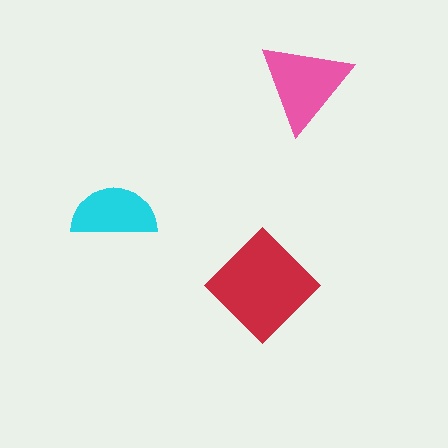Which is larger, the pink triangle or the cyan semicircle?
The pink triangle.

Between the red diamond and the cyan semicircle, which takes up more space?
The red diamond.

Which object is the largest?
The red diamond.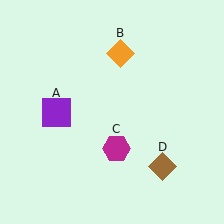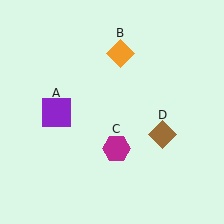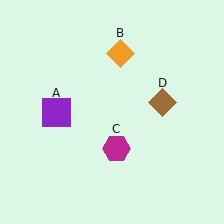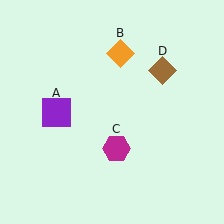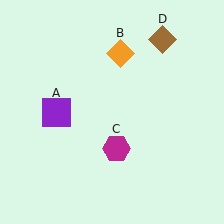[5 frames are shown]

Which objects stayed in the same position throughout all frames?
Purple square (object A) and orange diamond (object B) and magenta hexagon (object C) remained stationary.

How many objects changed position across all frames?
1 object changed position: brown diamond (object D).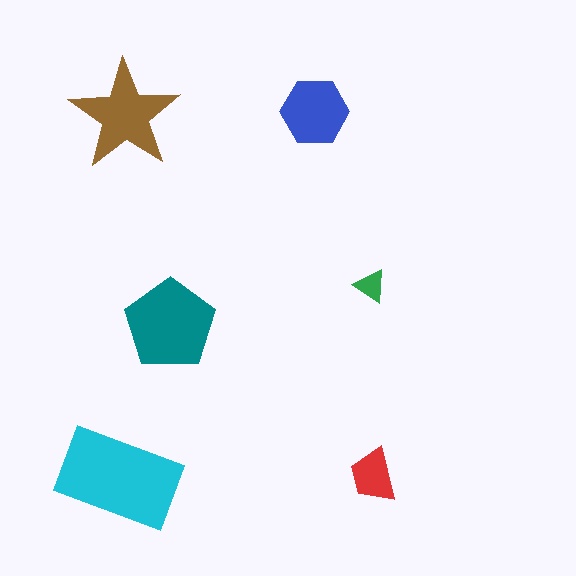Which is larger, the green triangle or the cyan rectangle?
The cyan rectangle.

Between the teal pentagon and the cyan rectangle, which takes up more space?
The cyan rectangle.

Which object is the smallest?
The green triangle.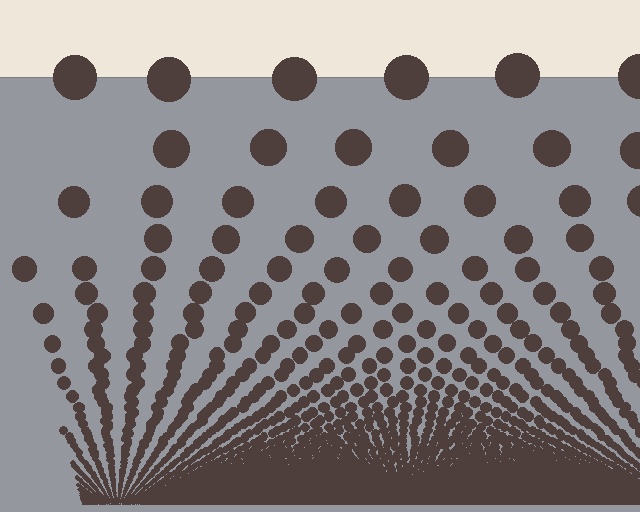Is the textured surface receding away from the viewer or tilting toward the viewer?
The surface appears to tilt toward the viewer. Texture elements get larger and sparser toward the top.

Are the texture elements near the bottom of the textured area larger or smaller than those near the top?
Smaller. The gradient is inverted — elements near the bottom are smaller and denser.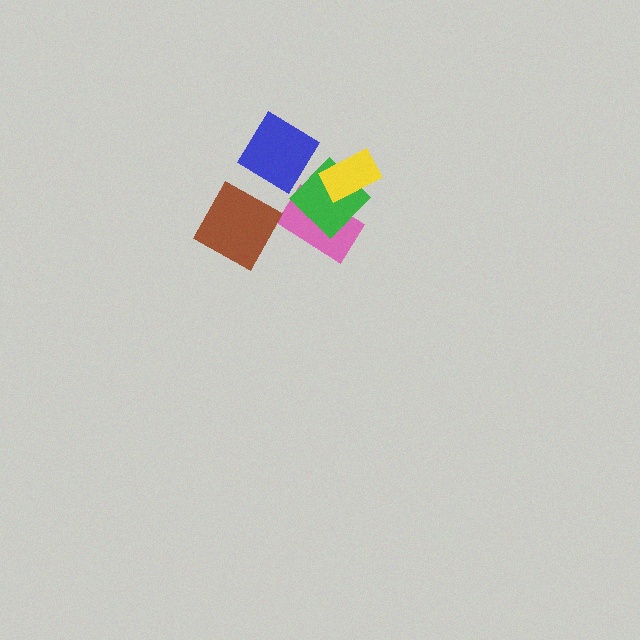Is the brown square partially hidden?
No, no other shape covers it.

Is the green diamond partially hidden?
Yes, it is partially covered by another shape.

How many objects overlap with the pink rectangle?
2 objects overlap with the pink rectangle.